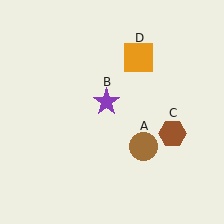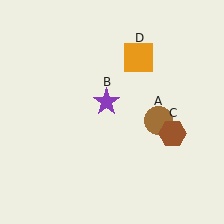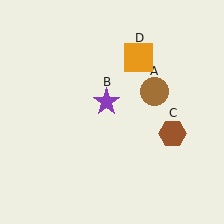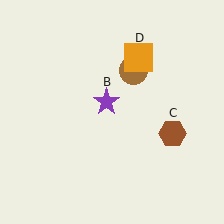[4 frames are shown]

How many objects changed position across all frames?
1 object changed position: brown circle (object A).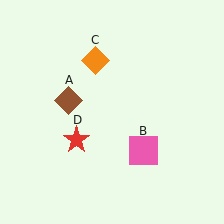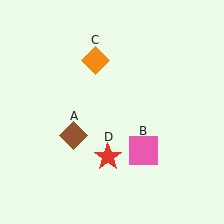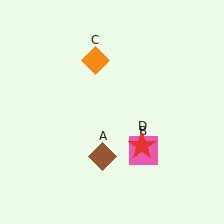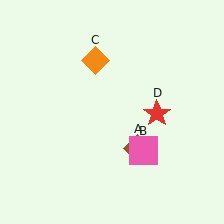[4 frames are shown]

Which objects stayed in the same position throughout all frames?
Pink square (object B) and orange diamond (object C) remained stationary.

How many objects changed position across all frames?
2 objects changed position: brown diamond (object A), red star (object D).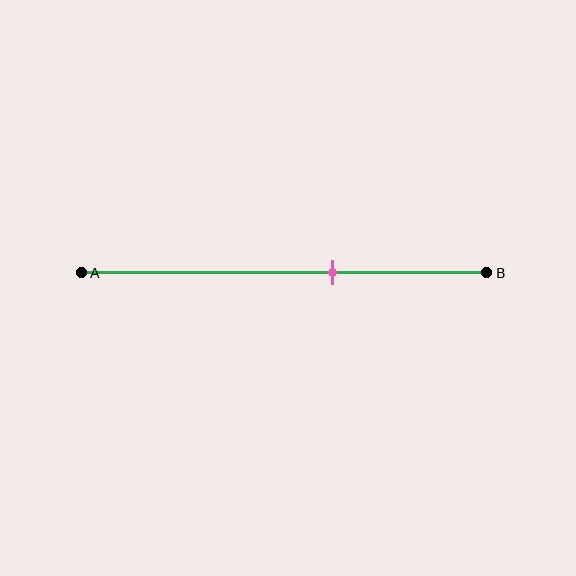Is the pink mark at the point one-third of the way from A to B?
No, the mark is at about 60% from A, not at the 33% one-third point.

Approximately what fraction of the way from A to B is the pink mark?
The pink mark is approximately 60% of the way from A to B.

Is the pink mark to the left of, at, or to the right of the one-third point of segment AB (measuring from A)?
The pink mark is to the right of the one-third point of segment AB.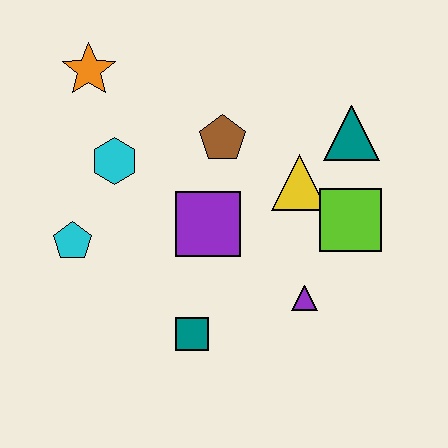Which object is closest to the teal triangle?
The yellow triangle is closest to the teal triangle.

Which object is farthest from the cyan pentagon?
The teal triangle is farthest from the cyan pentagon.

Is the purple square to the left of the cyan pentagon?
No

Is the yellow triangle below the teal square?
No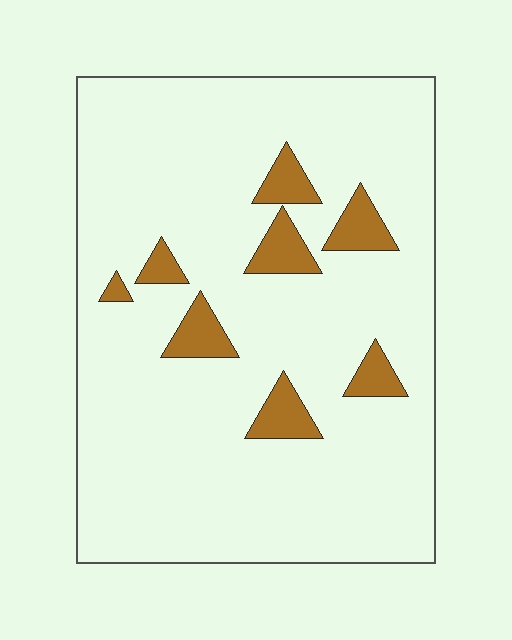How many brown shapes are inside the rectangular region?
8.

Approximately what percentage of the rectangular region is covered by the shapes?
Approximately 10%.